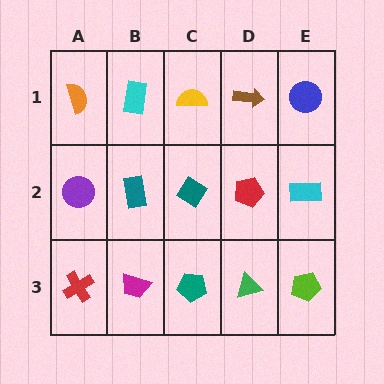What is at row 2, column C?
A teal diamond.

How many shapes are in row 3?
5 shapes.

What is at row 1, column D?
A brown arrow.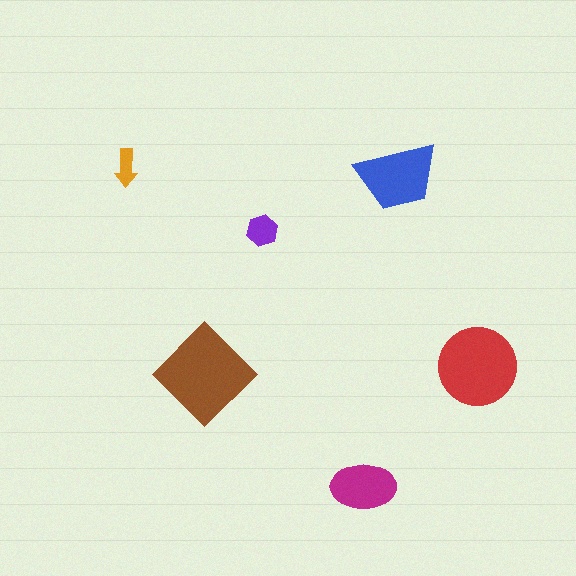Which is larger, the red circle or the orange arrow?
The red circle.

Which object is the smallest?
The orange arrow.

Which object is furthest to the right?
The red circle is rightmost.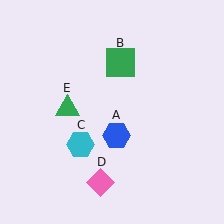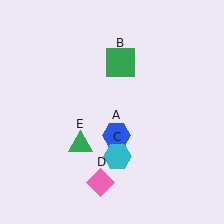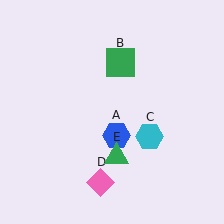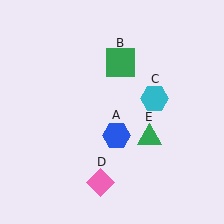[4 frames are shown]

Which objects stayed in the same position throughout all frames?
Blue hexagon (object A) and green square (object B) and pink diamond (object D) remained stationary.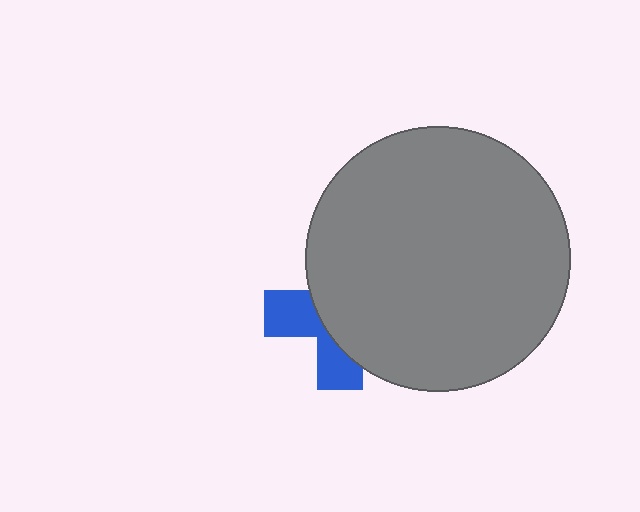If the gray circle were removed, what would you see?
You would see the complete blue cross.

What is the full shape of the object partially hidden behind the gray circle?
The partially hidden object is a blue cross.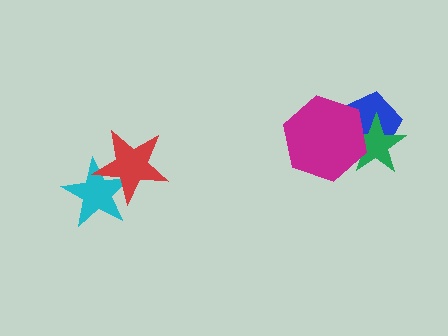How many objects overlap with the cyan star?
1 object overlaps with the cyan star.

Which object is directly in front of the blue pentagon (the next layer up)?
The green star is directly in front of the blue pentagon.